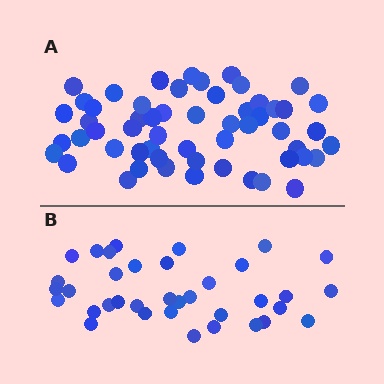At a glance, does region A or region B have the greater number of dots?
Region A (the top region) has more dots.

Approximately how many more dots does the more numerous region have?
Region A has approximately 20 more dots than region B.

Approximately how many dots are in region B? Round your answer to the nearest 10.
About 40 dots. (The exact count is 36, which rounds to 40.)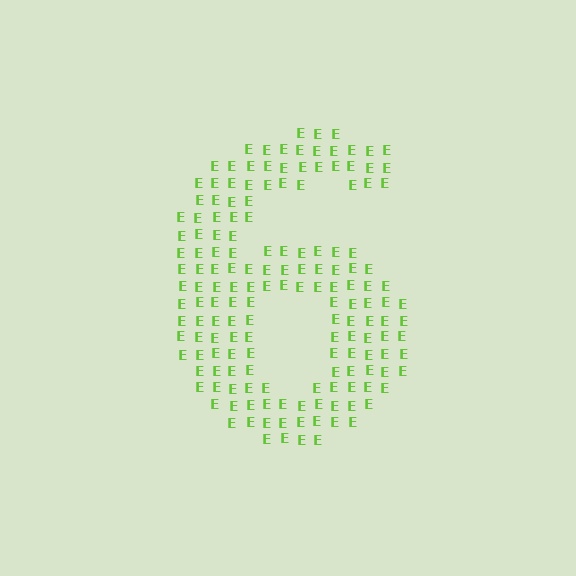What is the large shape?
The large shape is the digit 6.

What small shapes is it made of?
It is made of small letter E's.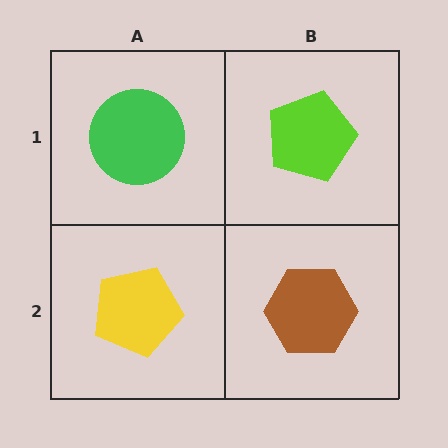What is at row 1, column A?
A green circle.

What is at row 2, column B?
A brown hexagon.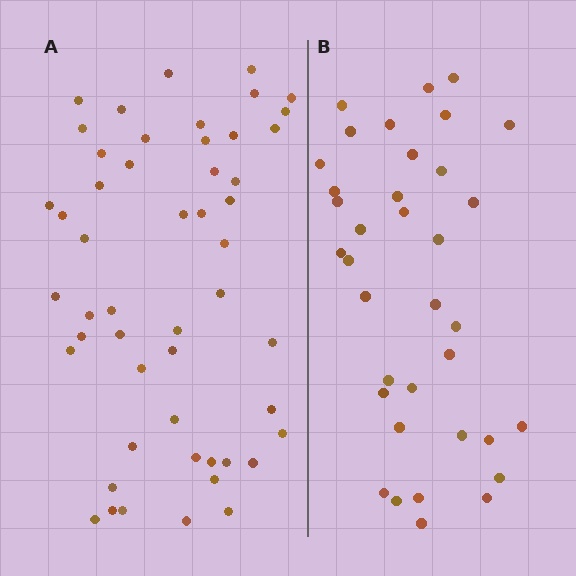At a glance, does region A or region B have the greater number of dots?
Region A (the left region) has more dots.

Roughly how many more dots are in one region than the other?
Region A has approximately 15 more dots than region B.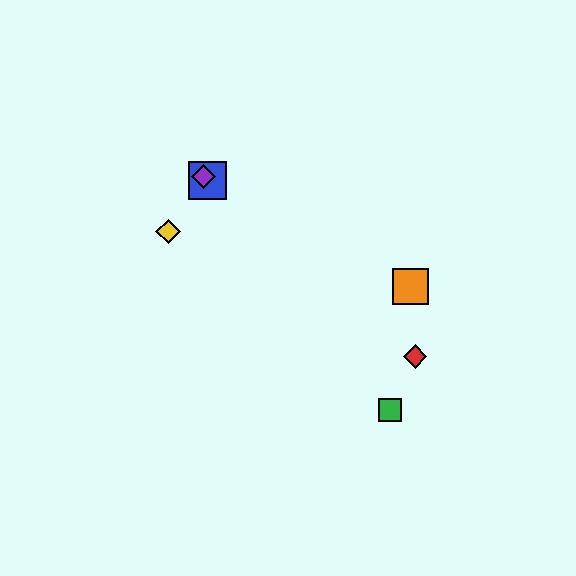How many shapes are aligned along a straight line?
3 shapes (the red diamond, the blue square, the purple diamond) are aligned along a straight line.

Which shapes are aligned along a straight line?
The red diamond, the blue square, the purple diamond are aligned along a straight line.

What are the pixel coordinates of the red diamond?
The red diamond is at (415, 356).